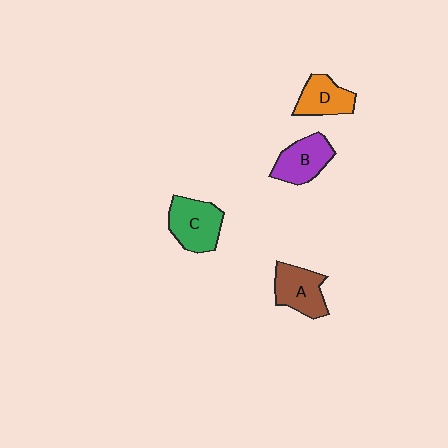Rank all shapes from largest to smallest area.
From largest to smallest: C (green), A (brown), B (purple), D (orange).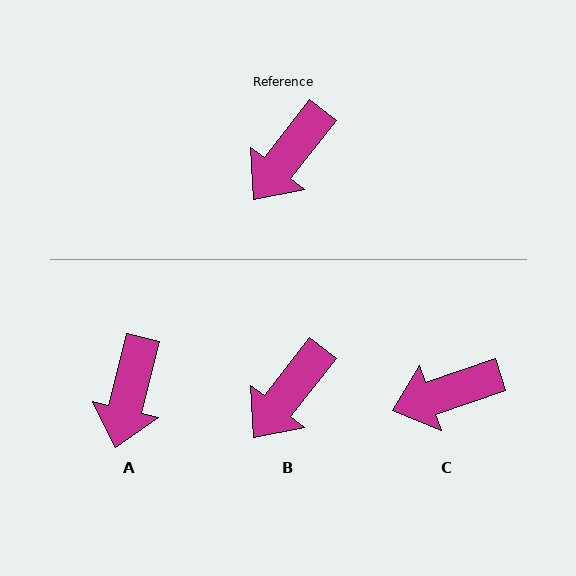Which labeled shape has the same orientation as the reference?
B.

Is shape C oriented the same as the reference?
No, it is off by about 33 degrees.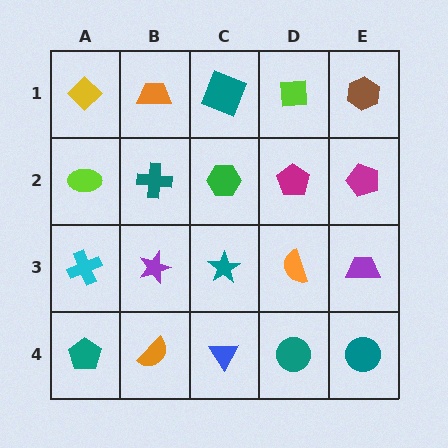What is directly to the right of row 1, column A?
An orange trapezoid.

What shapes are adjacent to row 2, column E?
A brown hexagon (row 1, column E), a purple trapezoid (row 3, column E), a magenta pentagon (row 2, column D).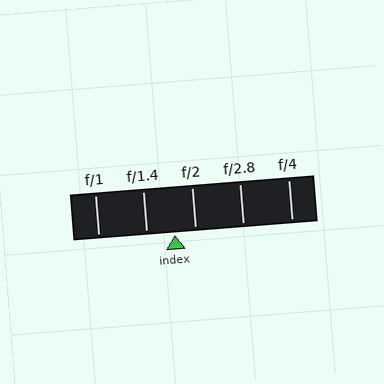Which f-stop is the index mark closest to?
The index mark is closest to f/2.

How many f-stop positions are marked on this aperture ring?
There are 5 f-stop positions marked.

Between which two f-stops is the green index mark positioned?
The index mark is between f/1.4 and f/2.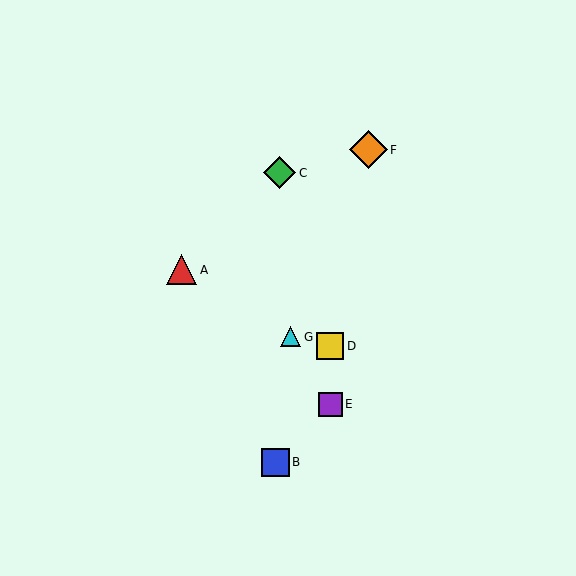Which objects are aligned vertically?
Objects D, E are aligned vertically.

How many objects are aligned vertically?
2 objects (D, E) are aligned vertically.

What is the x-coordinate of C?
Object C is at x≈280.